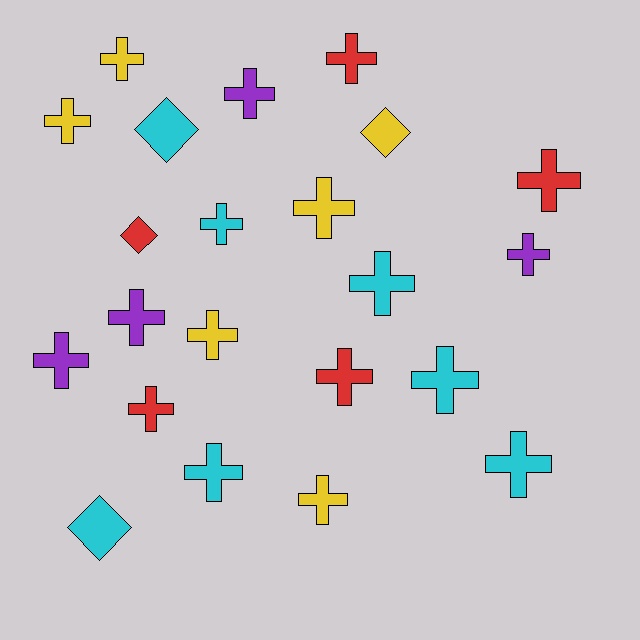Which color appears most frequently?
Cyan, with 7 objects.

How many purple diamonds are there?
There are no purple diamonds.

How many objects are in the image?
There are 22 objects.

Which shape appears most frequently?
Cross, with 18 objects.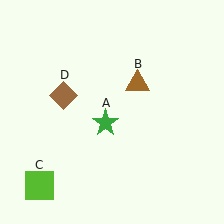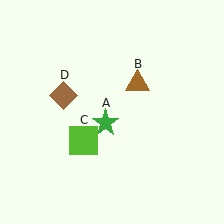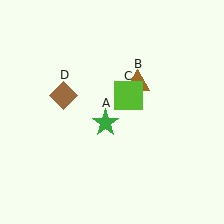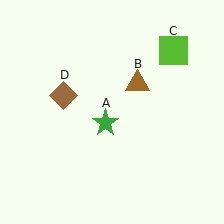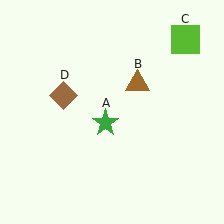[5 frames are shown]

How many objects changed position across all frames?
1 object changed position: lime square (object C).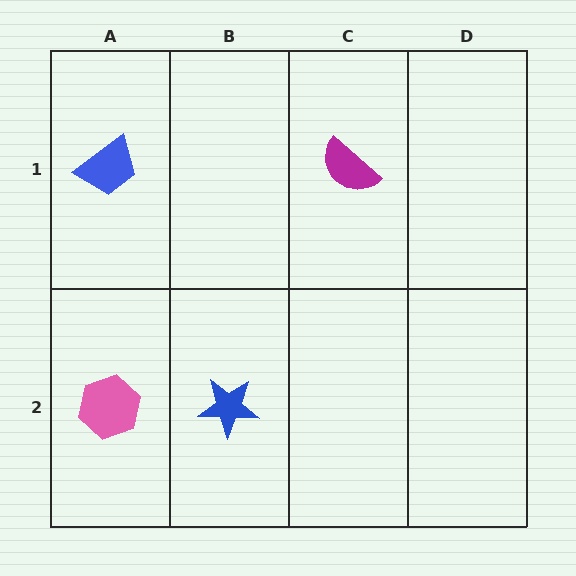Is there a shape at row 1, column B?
No, that cell is empty.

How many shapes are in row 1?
2 shapes.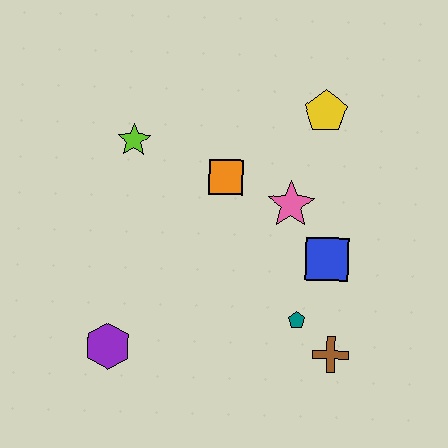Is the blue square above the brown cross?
Yes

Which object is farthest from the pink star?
The purple hexagon is farthest from the pink star.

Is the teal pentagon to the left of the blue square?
Yes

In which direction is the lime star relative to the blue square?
The lime star is to the left of the blue square.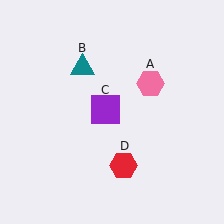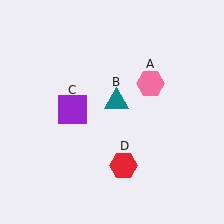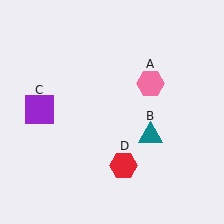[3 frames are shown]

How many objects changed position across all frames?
2 objects changed position: teal triangle (object B), purple square (object C).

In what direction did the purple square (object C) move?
The purple square (object C) moved left.